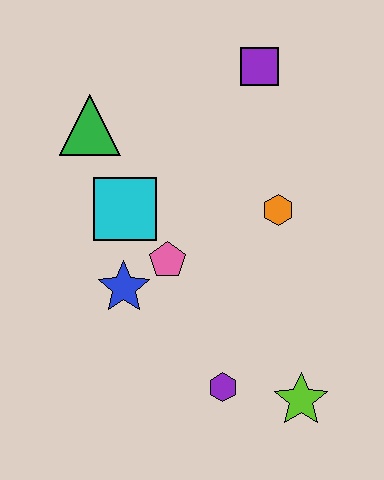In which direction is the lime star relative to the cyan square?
The lime star is below the cyan square.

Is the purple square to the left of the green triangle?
No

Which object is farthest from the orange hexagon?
The green triangle is farthest from the orange hexagon.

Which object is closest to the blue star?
The pink pentagon is closest to the blue star.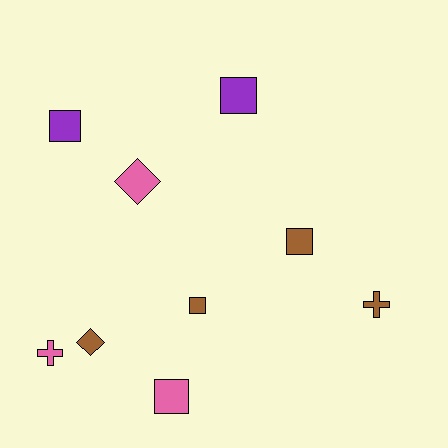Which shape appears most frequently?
Square, with 5 objects.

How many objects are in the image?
There are 9 objects.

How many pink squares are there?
There is 1 pink square.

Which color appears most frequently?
Brown, with 4 objects.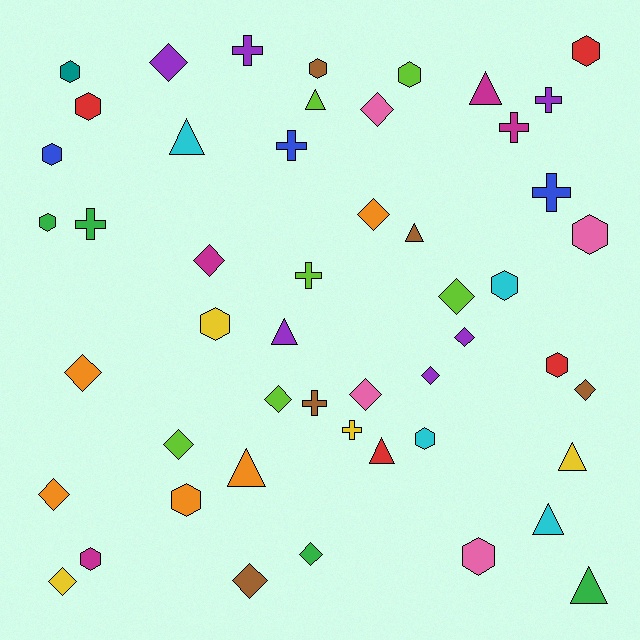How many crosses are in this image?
There are 9 crosses.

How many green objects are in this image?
There are 4 green objects.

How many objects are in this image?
There are 50 objects.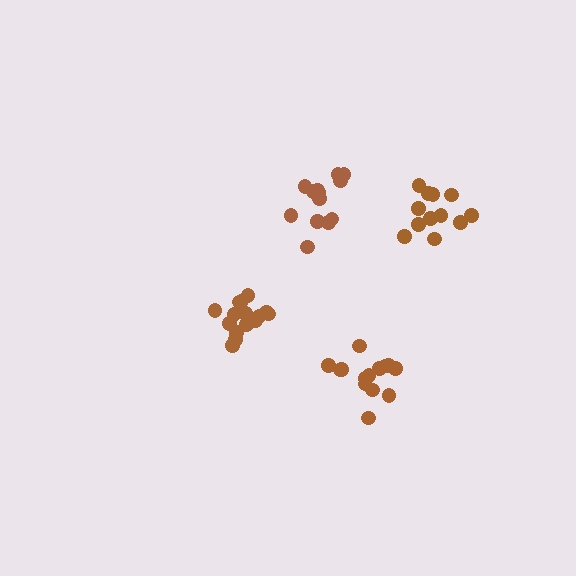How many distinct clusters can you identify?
There are 4 distinct clusters.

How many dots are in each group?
Group 1: 13 dots, Group 2: 14 dots, Group 3: 12 dots, Group 4: 15 dots (54 total).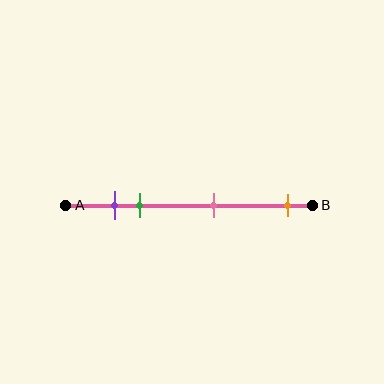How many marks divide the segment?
There are 4 marks dividing the segment.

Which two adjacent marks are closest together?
The purple and green marks are the closest adjacent pair.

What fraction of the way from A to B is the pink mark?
The pink mark is approximately 60% (0.6) of the way from A to B.